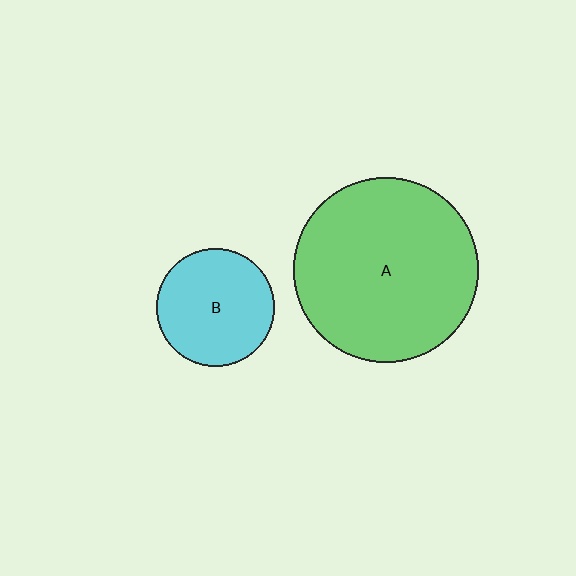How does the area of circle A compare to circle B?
Approximately 2.5 times.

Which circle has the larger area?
Circle A (green).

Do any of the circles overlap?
No, none of the circles overlap.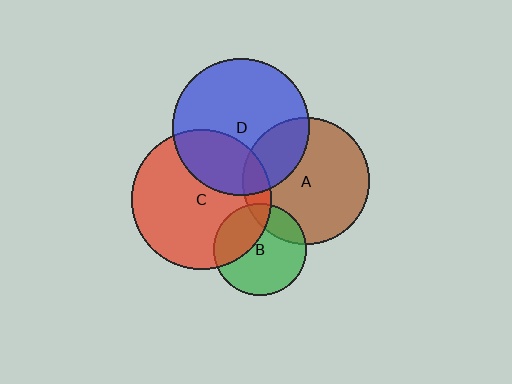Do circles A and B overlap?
Yes.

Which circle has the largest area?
Circle C (red).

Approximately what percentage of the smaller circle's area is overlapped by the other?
Approximately 20%.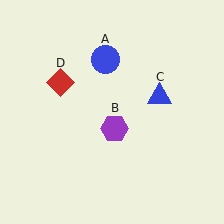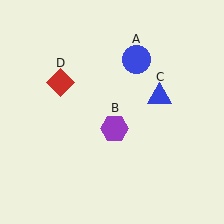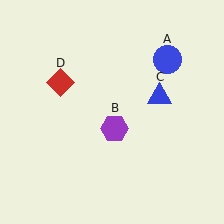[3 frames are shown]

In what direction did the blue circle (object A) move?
The blue circle (object A) moved right.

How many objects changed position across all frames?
1 object changed position: blue circle (object A).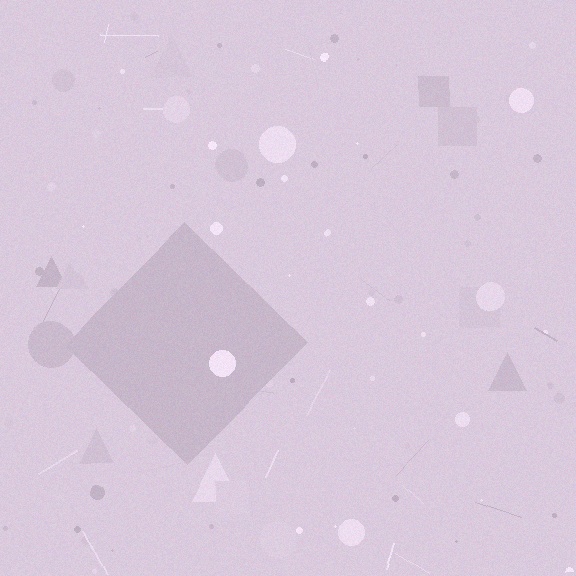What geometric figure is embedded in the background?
A diamond is embedded in the background.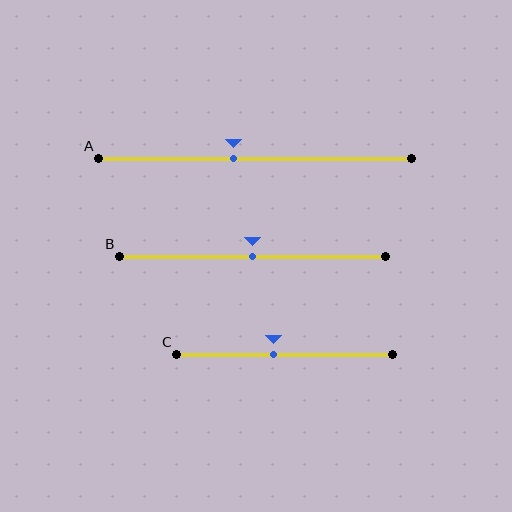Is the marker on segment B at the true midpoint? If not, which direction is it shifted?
Yes, the marker on segment B is at the true midpoint.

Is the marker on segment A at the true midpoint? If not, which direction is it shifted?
No, the marker on segment A is shifted to the left by about 7% of the segment length.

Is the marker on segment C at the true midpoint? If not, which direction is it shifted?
No, the marker on segment C is shifted to the left by about 5% of the segment length.